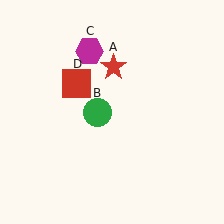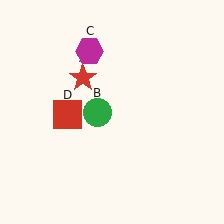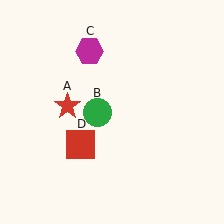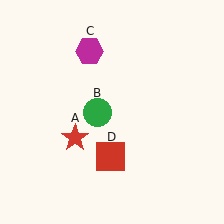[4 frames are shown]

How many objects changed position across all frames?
2 objects changed position: red star (object A), red square (object D).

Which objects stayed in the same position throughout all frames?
Green circle (object B) and magenta hexagon (object C) remained stationary.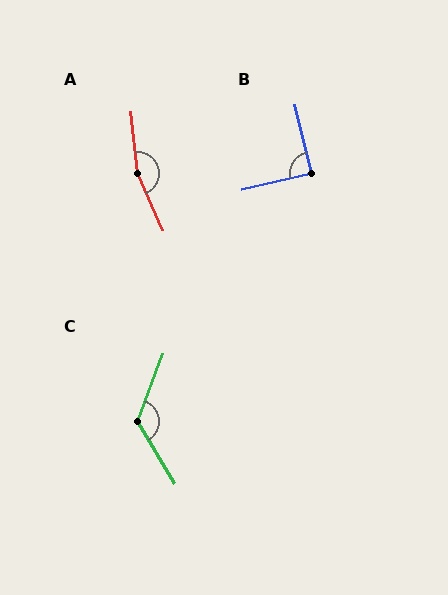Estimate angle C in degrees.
Approximately 129 degrees.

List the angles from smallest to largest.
B (89°), C (129°), A (162°).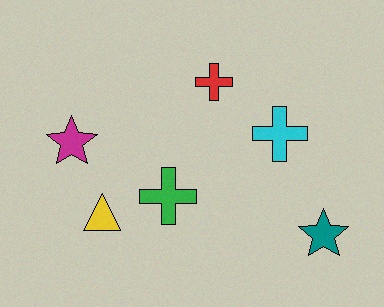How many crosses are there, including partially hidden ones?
There are 3 crosses.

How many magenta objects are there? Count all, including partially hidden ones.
There is 1 magenta object.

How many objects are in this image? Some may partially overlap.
There are 6 objects.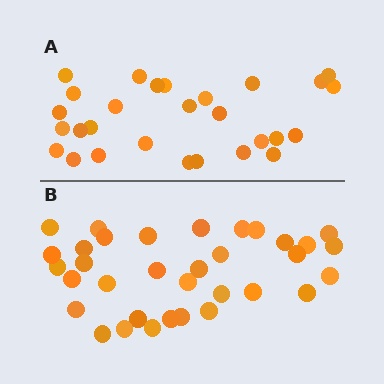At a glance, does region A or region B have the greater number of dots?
Region B (the bottom region) has more dots.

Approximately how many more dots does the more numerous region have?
Region B has about 6 more dots than region A.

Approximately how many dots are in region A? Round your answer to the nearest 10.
About 30 dots. (The exact count is 28, which rounds to 30.)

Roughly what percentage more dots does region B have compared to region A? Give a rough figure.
About 20% more.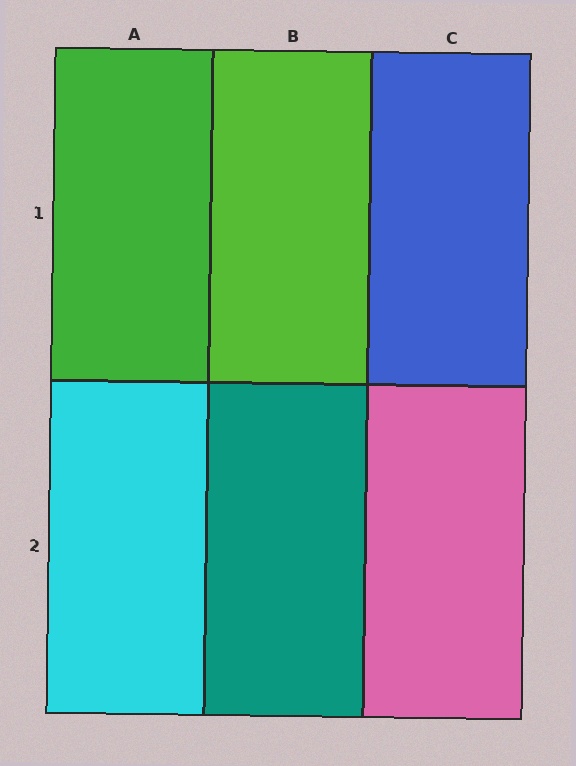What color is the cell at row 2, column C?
Pink.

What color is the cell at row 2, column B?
Teal.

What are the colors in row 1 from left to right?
Green, lime, blue.